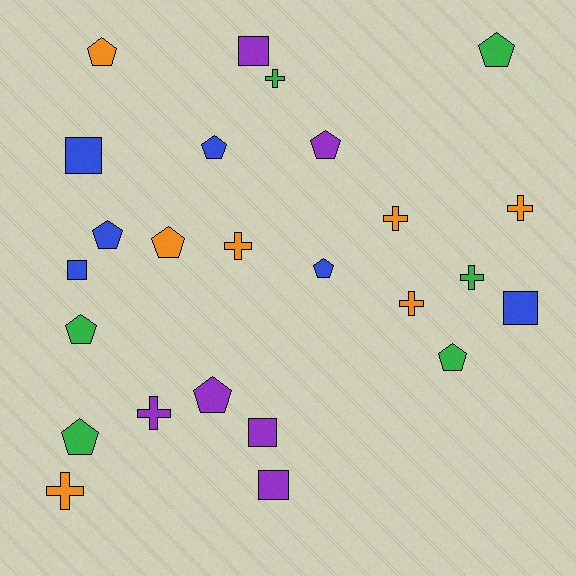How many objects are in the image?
There are 25 objects.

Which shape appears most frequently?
Pentagon, with 11 objects.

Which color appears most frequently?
Orange, with 7 objects.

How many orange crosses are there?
There are 5 orange crosses.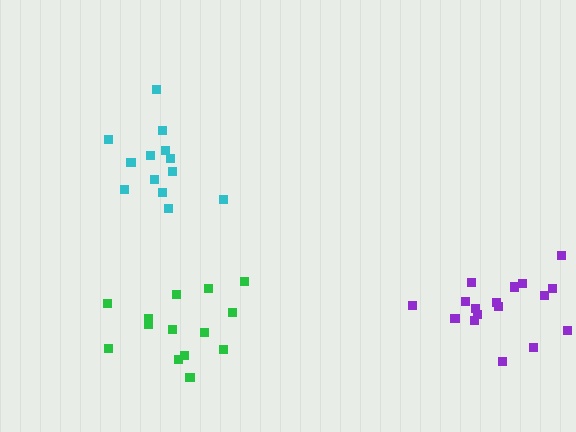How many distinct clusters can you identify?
There are 3 distinct clusters.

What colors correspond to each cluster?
The clusters are colored: green, cyan, purple.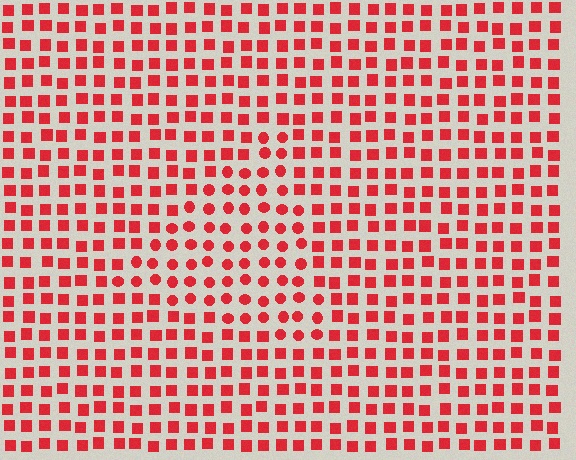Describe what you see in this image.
The image is filled with small red elements arranged in a uniform grid. A triangle-shaped region contains circles, while the surrounding area contains squares. The boundary is defined purely by the change in element shape.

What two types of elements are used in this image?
The image uses circles inside the triangle region and squares outside it.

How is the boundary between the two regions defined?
The boundary is defined by a change in element shape: circles inside vs. squares outside. All elements share the same color and spacing.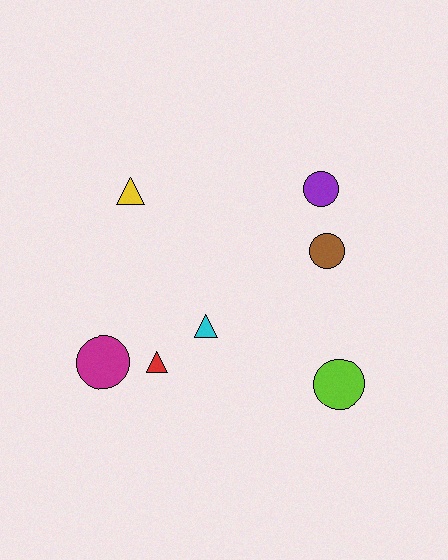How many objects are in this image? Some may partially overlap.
There are 7 objects.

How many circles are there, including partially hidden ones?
There are 4 circles.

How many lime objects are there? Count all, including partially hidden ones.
There is 1 lime object.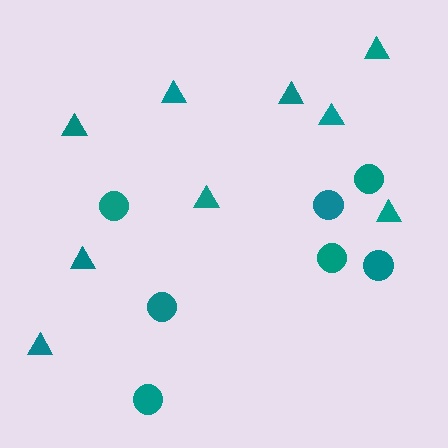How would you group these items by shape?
There are 2 groups: one group of circles (7) and one group of triangles (9).